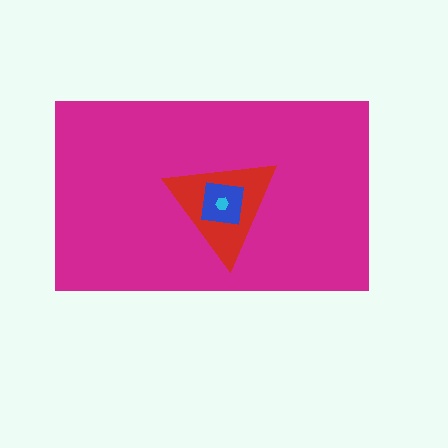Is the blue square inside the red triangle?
Yes.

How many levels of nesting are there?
4.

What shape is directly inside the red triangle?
The blue square.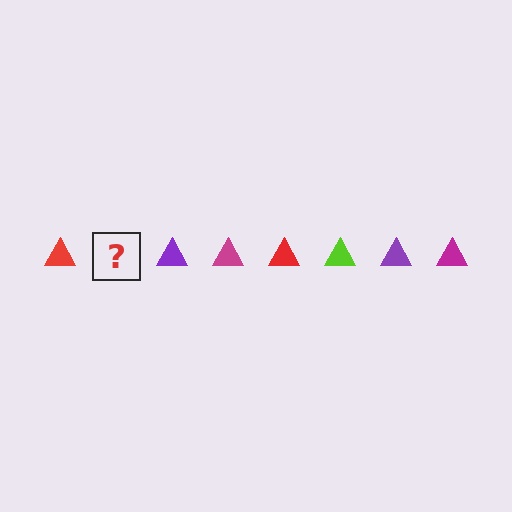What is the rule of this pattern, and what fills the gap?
The rule is that the pattern cycles through red, lime, purple, magenta triangles. The gap should be filled with a lime triangle.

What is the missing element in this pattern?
The missing element is a lime triangle.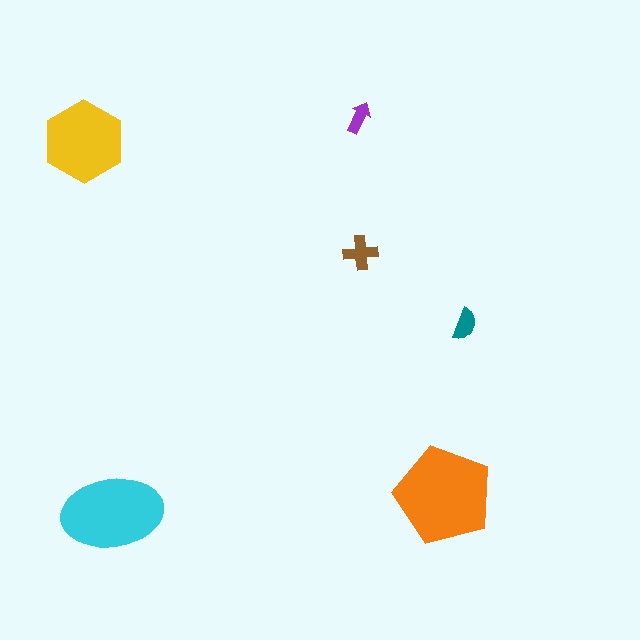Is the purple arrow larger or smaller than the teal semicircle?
Smaller.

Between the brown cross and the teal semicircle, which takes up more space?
The brown cross.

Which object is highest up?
The purple arrow is topmost.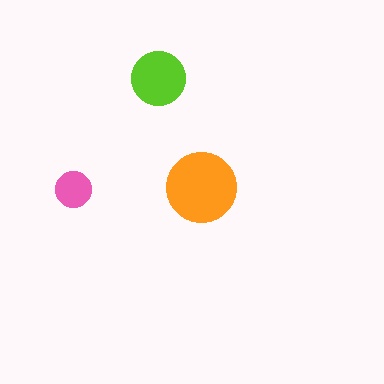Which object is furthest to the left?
The pink circle is leftmost.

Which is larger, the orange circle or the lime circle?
The orange one.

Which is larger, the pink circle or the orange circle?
The orange one.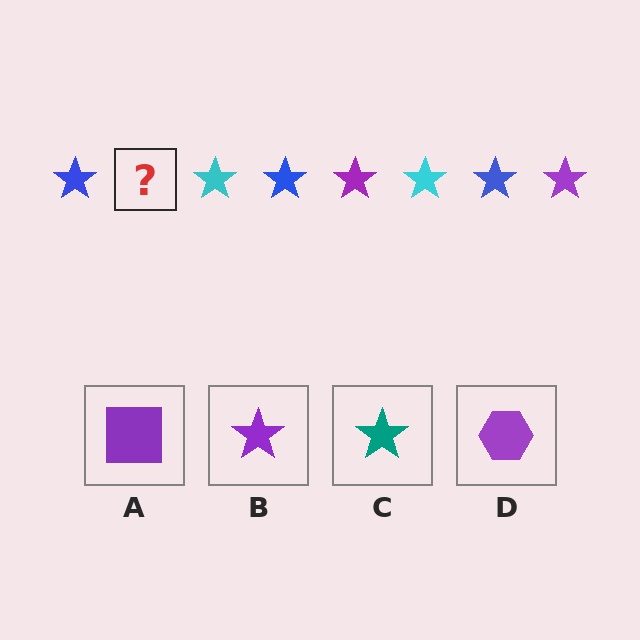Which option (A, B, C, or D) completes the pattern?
B.